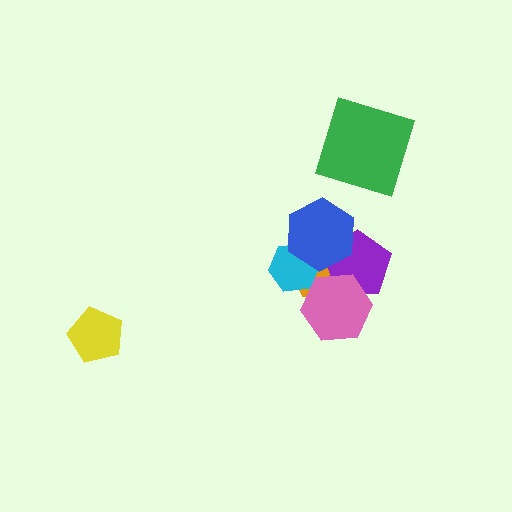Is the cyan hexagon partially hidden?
Yes, it is partially covered by another shape.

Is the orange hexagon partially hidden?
Yes, it is partially covered by another shape.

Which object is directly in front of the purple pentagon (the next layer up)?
The pink hexagon is directly in front of the purple pentagon.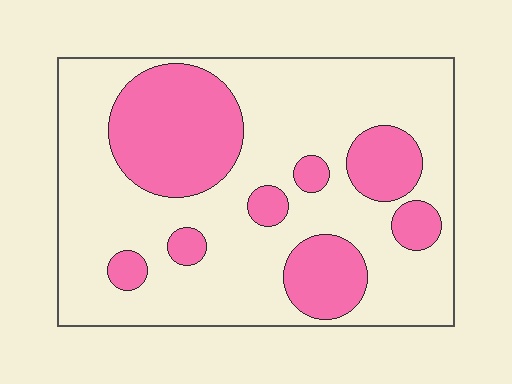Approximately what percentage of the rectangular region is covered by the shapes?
Approximately 30%.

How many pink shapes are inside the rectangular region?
8.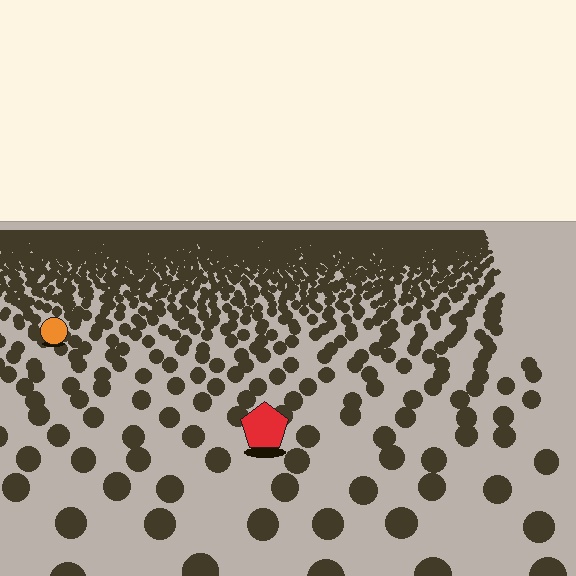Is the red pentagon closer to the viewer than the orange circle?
Yes. The red pentagon is closer — you can tell from the texture gradient: the ground texture is coarser near it.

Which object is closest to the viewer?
The red pentagon is closest. The texture marks near it are larger and more spread out.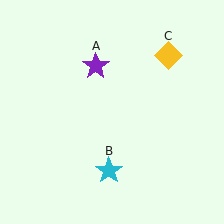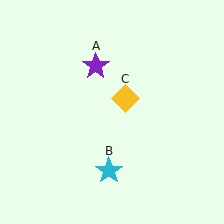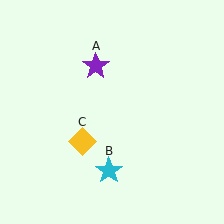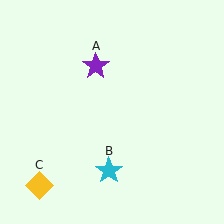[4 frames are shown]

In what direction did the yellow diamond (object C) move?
The yellow diamond (object C) moved down and to the left.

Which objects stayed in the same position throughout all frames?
Purple star (object A) and cyan star (object B) remained stationary.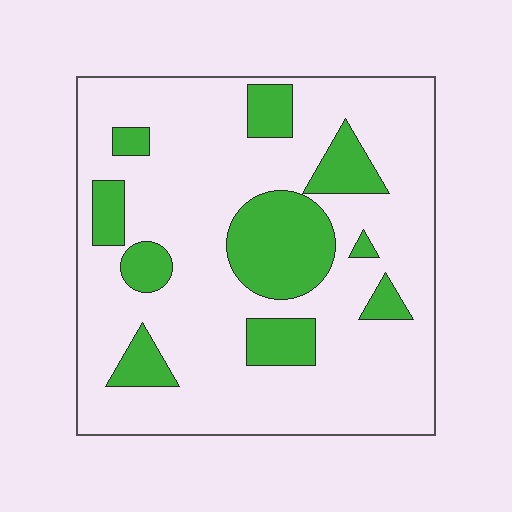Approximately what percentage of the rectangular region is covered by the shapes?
Approximately 20%.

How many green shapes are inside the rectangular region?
10.